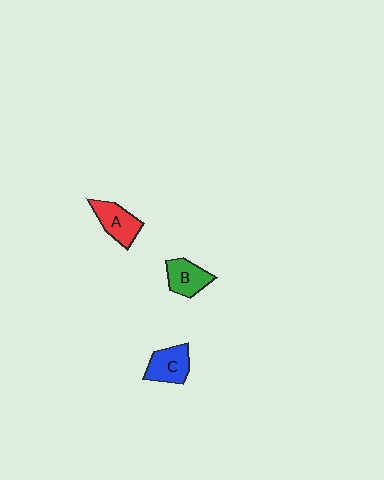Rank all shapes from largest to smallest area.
From largest to smallest: A (red), C (blue), B (green).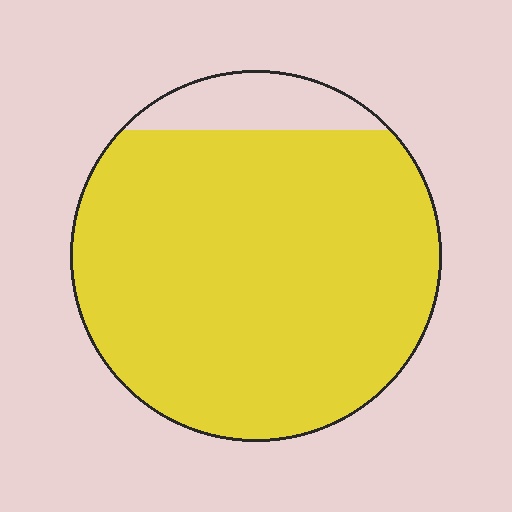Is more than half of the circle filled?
Yes.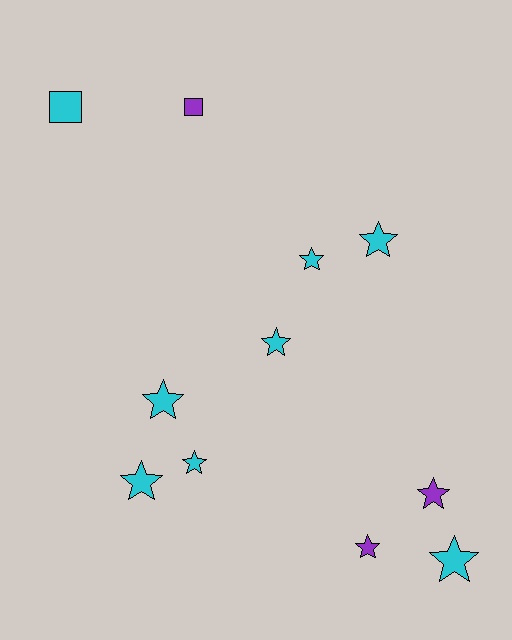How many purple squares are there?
There is 1 purple square.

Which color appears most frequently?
Cyan, with 8 objects.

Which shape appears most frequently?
Star, with 9 objects.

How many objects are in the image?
There are 11 objects.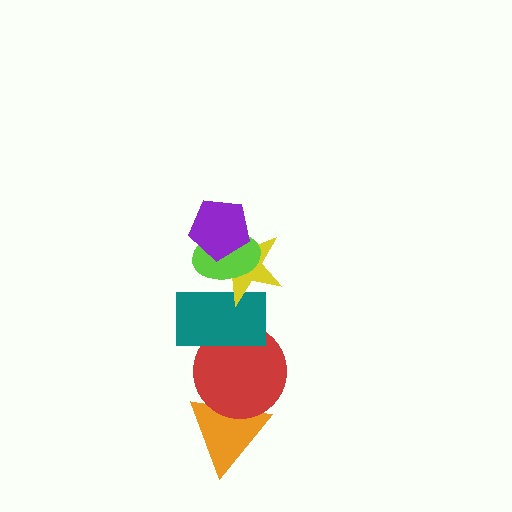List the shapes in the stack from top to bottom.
From top to bottom: the purple pentagon, the lime ellipse, the yellow star, the teal rectangle, the red circle, the orange triangle.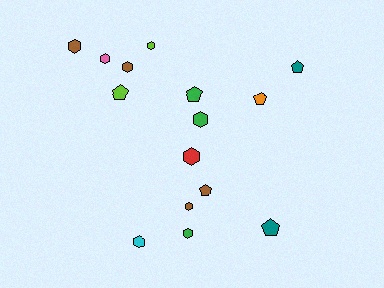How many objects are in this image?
There are 15 objects.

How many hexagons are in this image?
There are 9 hexagons.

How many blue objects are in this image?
There are no blue objects.